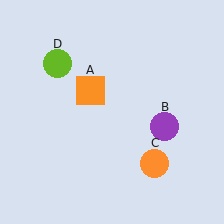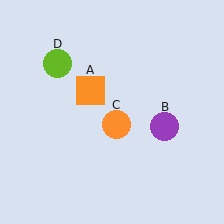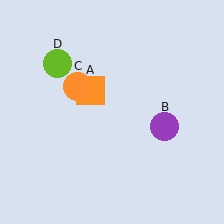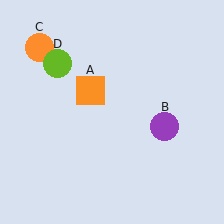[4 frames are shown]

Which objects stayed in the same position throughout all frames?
Orange square (object A) and purple circle (object B) and lime circle (object D) remained stationary.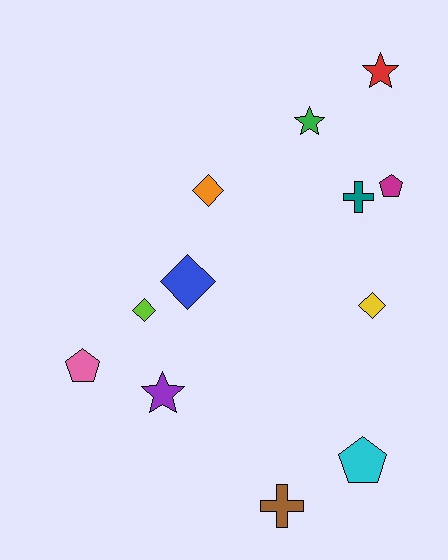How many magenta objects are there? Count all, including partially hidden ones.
There is 1 magenta object.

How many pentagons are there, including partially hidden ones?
There are 3 pentagons.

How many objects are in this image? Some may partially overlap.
There are 12 objects.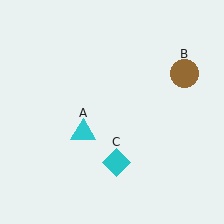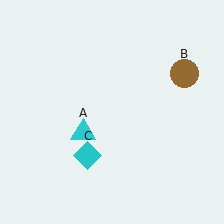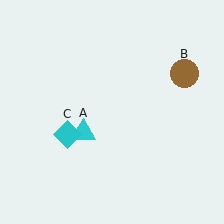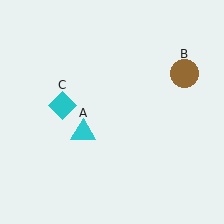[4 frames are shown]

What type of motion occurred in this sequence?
The cyan diamond (object C) rotated clockwise around the center of the scene.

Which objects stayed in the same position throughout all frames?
Cyan triangle (object A) and brown circle (object B) remained stationary.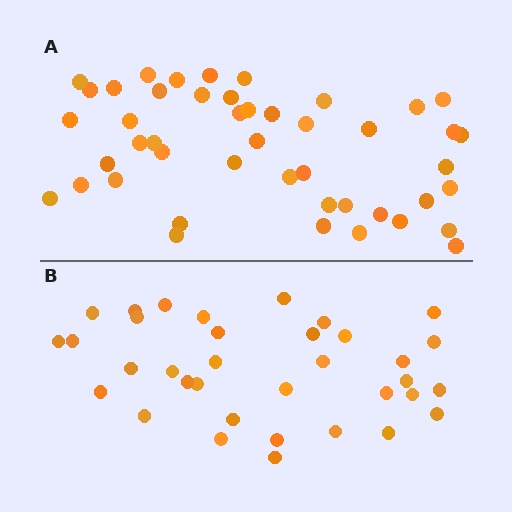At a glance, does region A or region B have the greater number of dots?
Region A (the top region) has more dots.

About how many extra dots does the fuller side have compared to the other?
Region A has roughly 12 or so more dots than region B.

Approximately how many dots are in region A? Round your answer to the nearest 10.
About 50 dots. (The exact count is 46, which rounds to 50.)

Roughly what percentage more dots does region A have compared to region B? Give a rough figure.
About 30% more.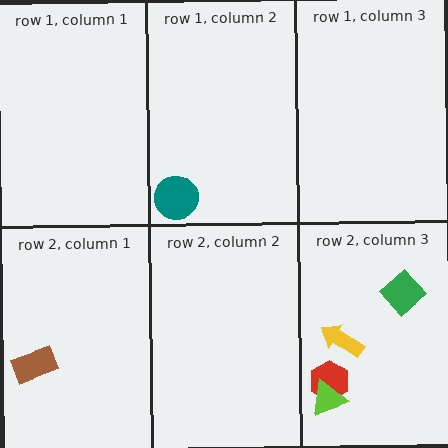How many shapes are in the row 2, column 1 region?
1.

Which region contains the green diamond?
The row 2, column 3 region.